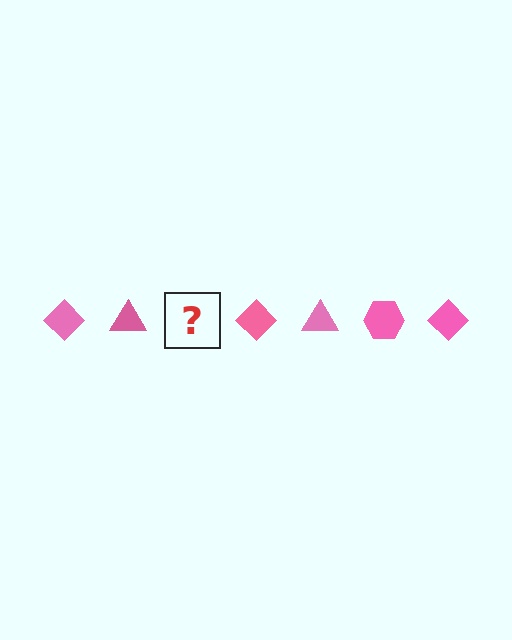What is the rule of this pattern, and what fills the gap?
The rule is that the pattern cycles through diamond, triangle, hexagon shapes in pink. The gap should be filled with a pink hexagon.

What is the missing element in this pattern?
The missing element is a pink hexagon.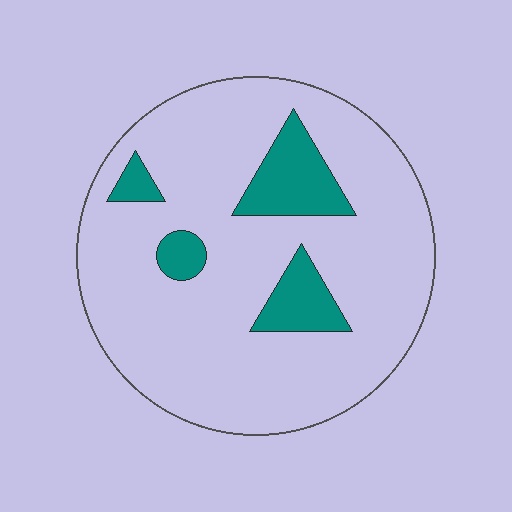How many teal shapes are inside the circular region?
4.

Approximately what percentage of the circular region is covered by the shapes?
Approximately 15%.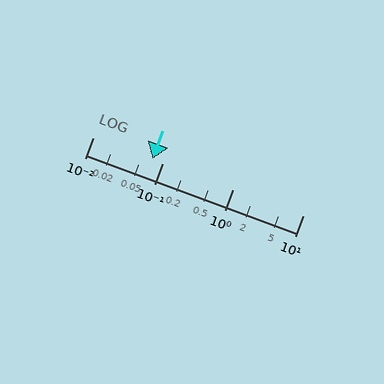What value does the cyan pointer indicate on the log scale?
The pointer indicates approximately 0.07.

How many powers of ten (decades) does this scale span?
The scale spans 3 decades, from 0.01 to 10.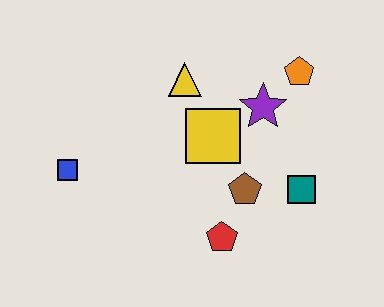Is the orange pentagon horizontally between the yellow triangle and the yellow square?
No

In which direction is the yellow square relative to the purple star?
The yellow square is to the left of the purple star.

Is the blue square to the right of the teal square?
No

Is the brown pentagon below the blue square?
Yes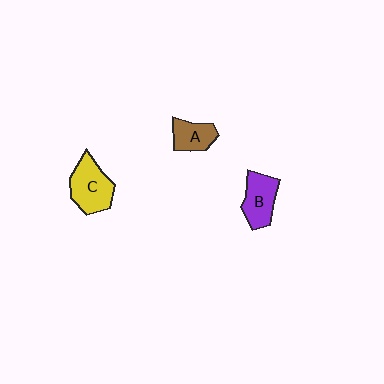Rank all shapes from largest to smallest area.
From largest to smallest: C (yellow), B (purple), A (brown).